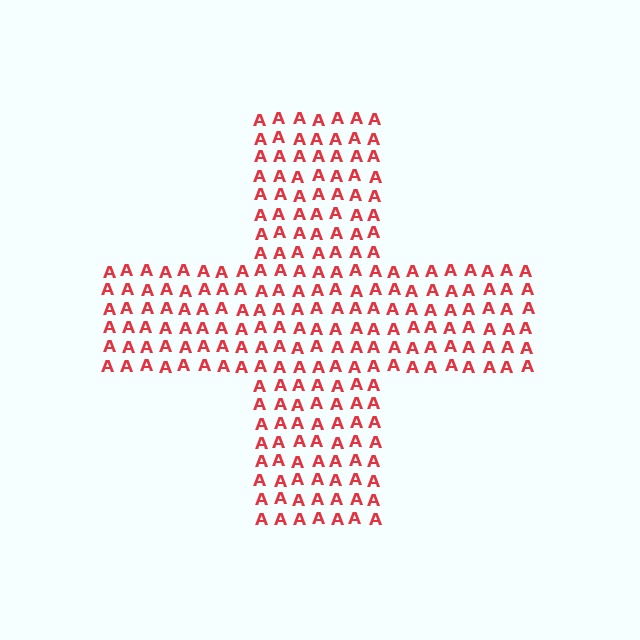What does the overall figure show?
The overall figure shows a cross.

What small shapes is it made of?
It is made of small letter A's.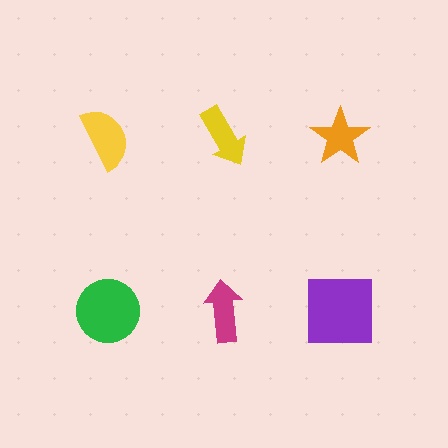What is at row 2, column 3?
A purple square.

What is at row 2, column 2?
A magenta arrow.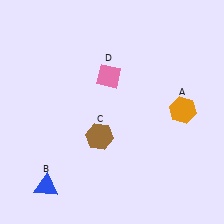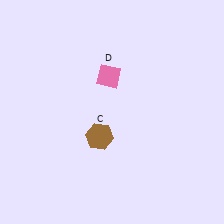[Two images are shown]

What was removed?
The orange hexagon (A), the blue triangle (B) were removed in Image 2.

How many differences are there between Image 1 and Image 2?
There are 2 differences between the two images.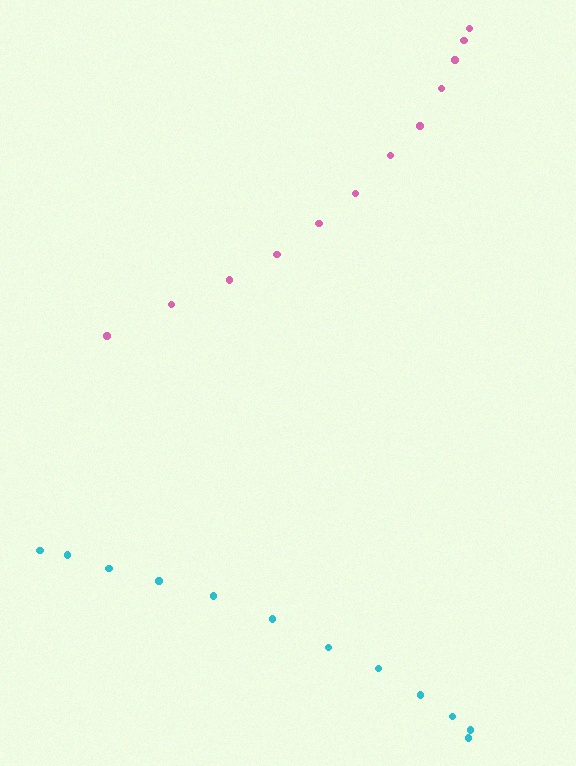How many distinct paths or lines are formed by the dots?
There are 2 distinct paths.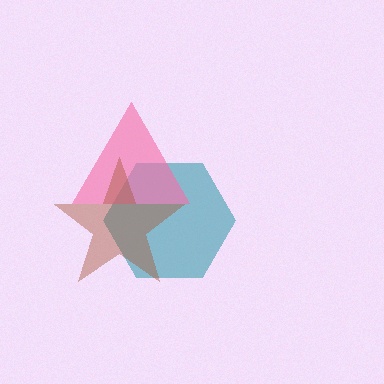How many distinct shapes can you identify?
There are 3 distinct shapes: a teal hexagon, a pink triangle, a brown star.